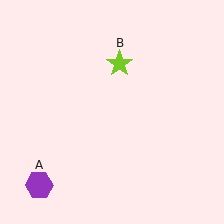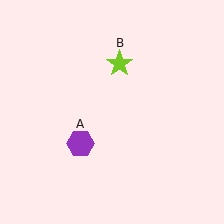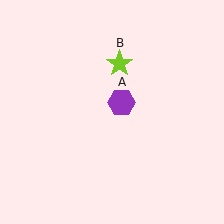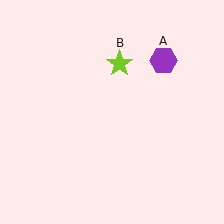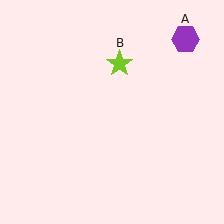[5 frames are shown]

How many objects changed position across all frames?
1 object changed position: purple hexagon (object A).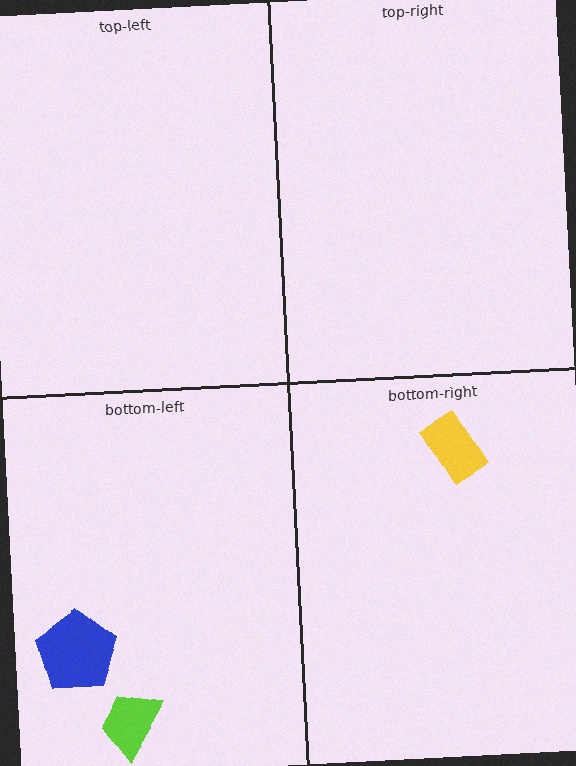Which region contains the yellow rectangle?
The bottom-right region.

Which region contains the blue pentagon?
The bottom-left region.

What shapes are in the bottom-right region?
The yellow rectangle.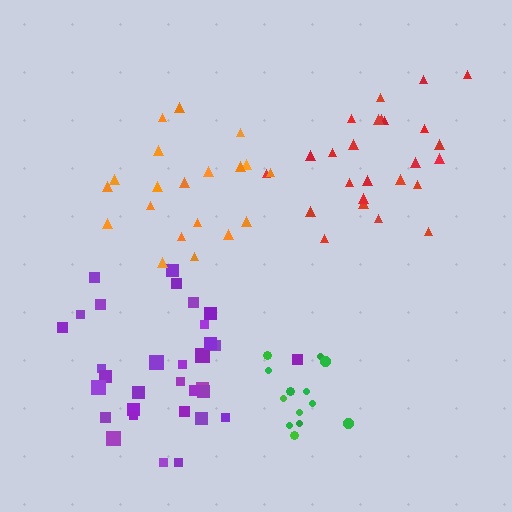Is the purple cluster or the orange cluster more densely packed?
Purple.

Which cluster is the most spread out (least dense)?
Orange.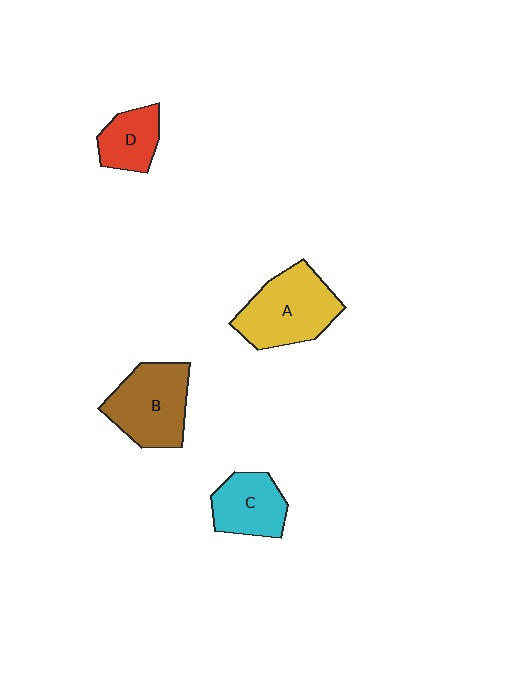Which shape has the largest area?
Shape A (yellow).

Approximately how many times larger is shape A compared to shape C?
Approximately 1.5 times.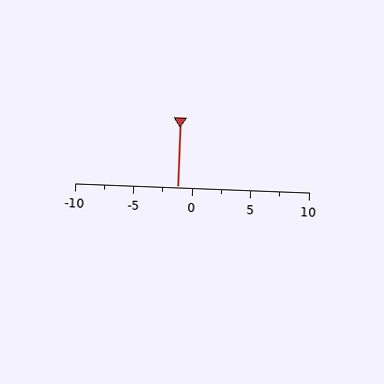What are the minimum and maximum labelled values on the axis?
The axis runs from -10 to 10.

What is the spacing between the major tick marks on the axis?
The major ticks are spaced 5 apart.